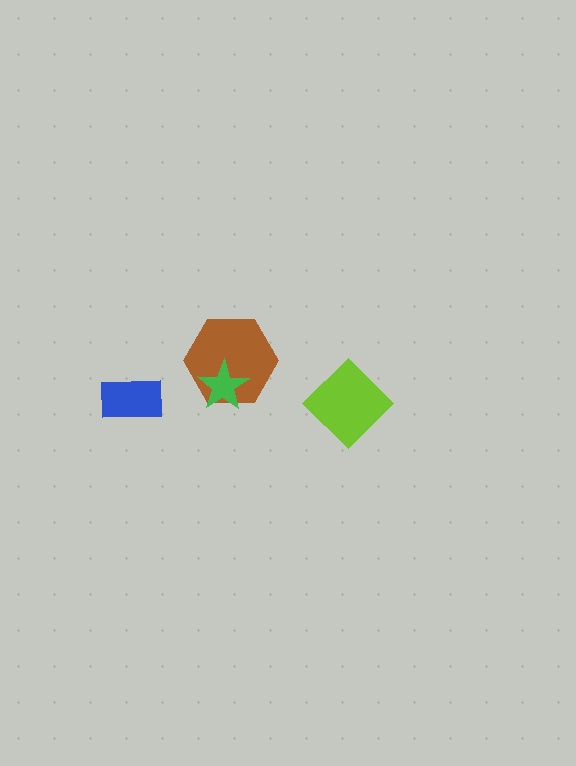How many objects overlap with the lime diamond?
0 objects overlap with the lime diamond.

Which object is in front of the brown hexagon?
The green star is in front of the brown hexagon.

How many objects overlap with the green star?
1 object overlaps with the green star.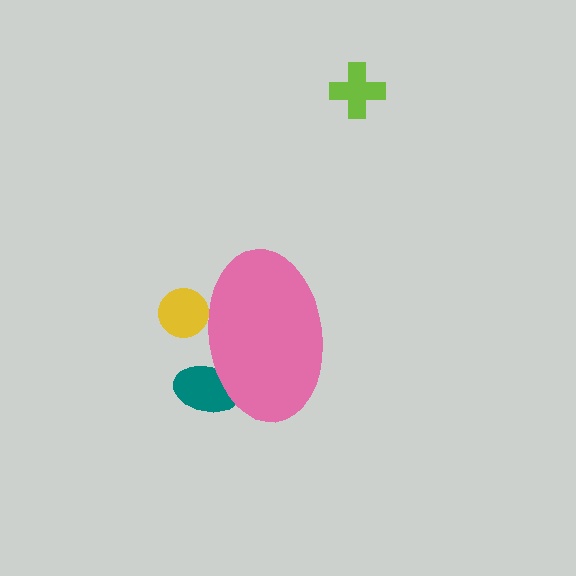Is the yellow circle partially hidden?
Yes, the yellow circle is partially hidden behind the pink ellipse.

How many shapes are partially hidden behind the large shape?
2 shapes are partially hidden.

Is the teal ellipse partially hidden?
Yes, the teal ellipse is partially hidden behind the pink ellipse.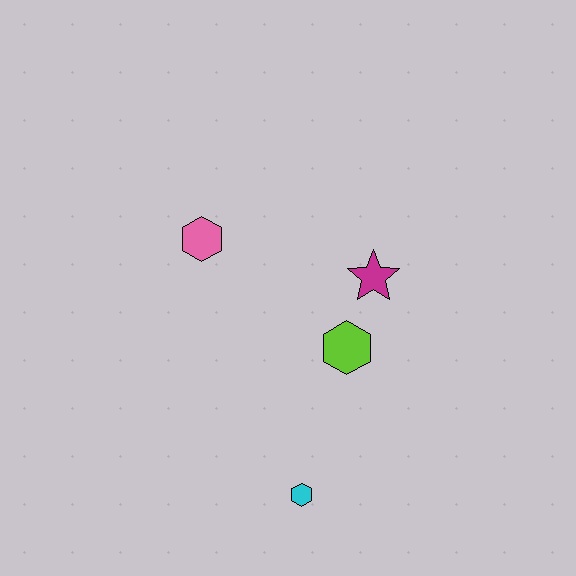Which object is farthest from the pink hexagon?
The cyan hexagon is farthest from the pink hexagon.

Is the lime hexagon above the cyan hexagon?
Yes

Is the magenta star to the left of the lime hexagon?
No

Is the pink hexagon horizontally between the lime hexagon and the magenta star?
No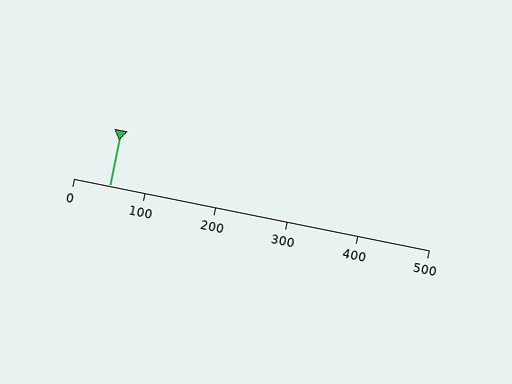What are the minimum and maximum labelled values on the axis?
The axis runs from 0 to 500.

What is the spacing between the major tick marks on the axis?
The major ticks are spaced 100 apart.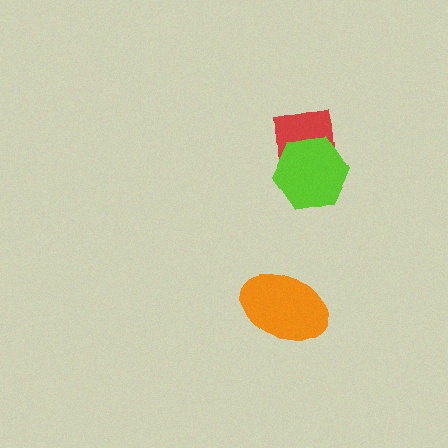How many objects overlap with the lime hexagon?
1 object overlaps with the lime hexagon.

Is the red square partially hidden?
Yes, it is partially covered by another shape.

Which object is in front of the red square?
The lime hexagon is in front of the red square.